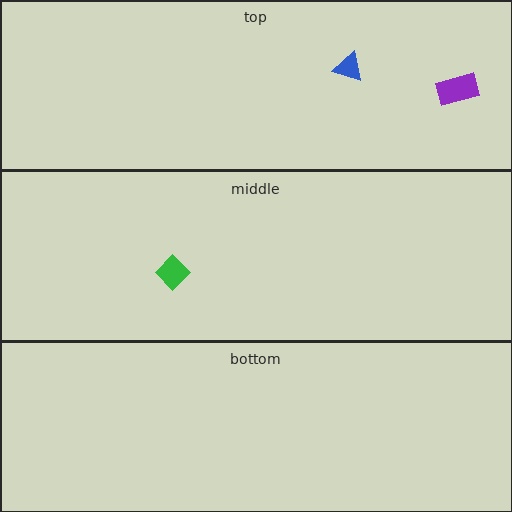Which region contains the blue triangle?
The top region.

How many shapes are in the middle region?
1.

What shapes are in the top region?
The blue triangle, the purple rectangle.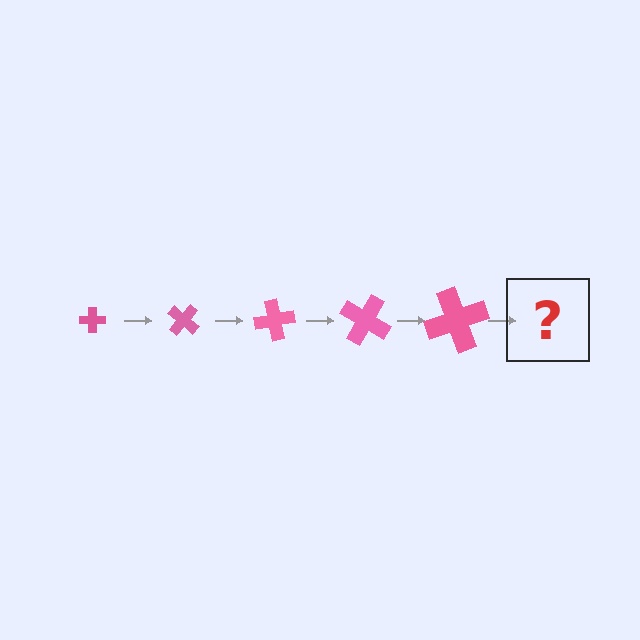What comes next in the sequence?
The next element should be a cross, larger than the previous one and rotated 200 degrees from the start.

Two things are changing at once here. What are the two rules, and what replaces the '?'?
The two rules are that the cross grows larger each step and it rotates 40 degrees each step. The '?' should be a cross, larger than the previous one and rotated 200 degrees from the start.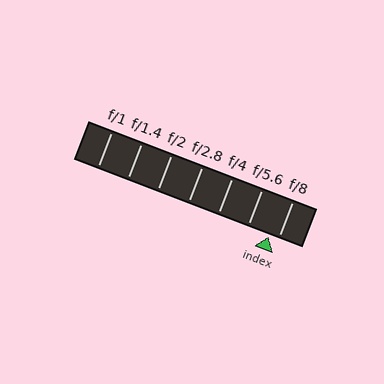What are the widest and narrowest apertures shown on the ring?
The widest aperture shown is f/1 and the narrowest is f/8.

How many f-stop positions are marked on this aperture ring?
There are 7 f-stop positions marked.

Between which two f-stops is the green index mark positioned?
The index mark is between f/5.6 and f/8.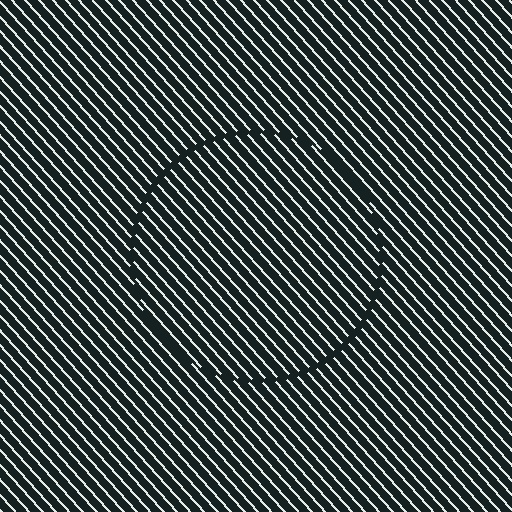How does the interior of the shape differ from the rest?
The interior of the shape contains the same grating, shifted by half a period — the contour is defined by the phase discontinuity where line-ends from the inner and outer gratings abut.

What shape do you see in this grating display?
An illusory circle. The interior of the shape contains the same grating, shifted by half a period — the contour is defined by the phase discontinuity where line-ends from the inner and outer gratings abut.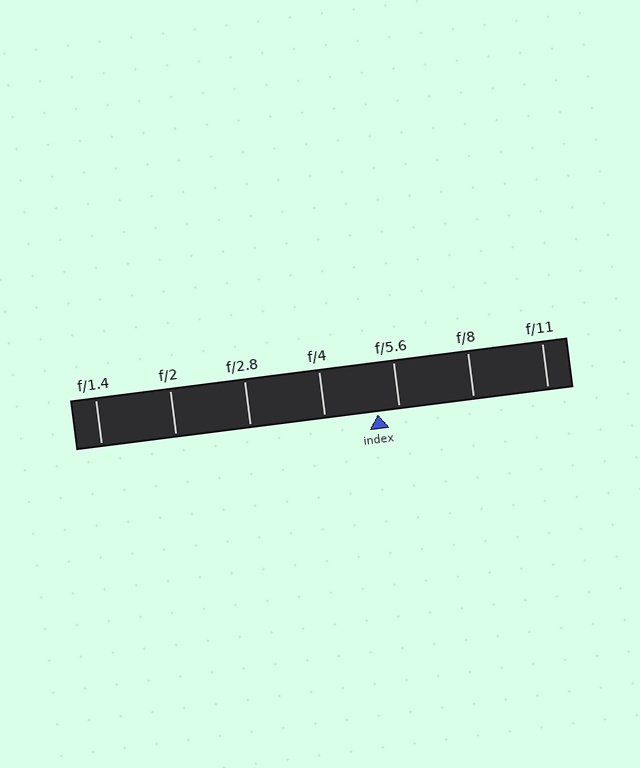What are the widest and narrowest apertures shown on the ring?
The widest aperture shown is f/1.4 and the narrowest is f/11.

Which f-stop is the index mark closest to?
The index mark is closest to f/5.6.